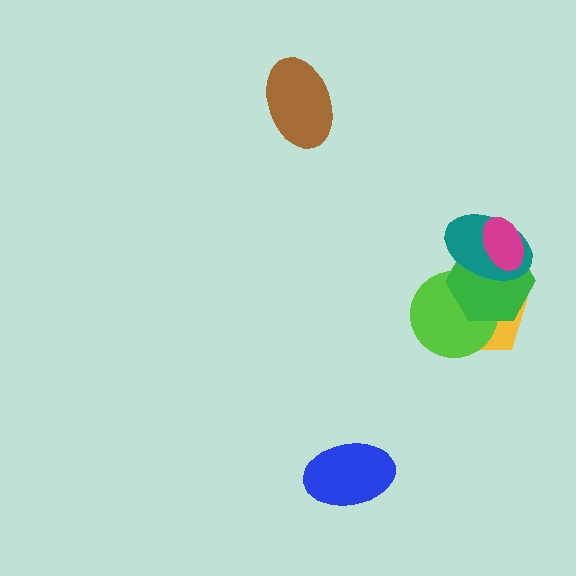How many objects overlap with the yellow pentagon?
3 objects overlap with the yellow pentagon.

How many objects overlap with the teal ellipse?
4 objects overlap with the teal ellipse.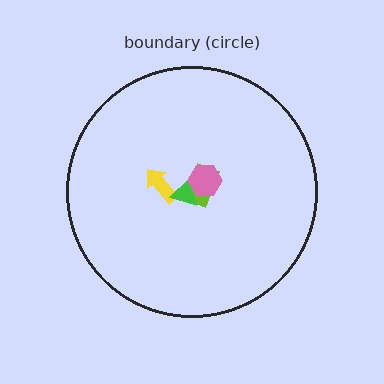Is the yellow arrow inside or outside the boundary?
Inside.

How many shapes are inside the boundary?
4 inside, 0 outside.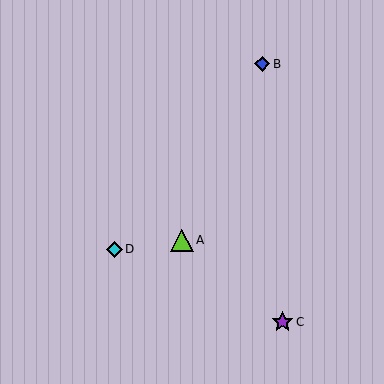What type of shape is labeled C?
Shape C is a purple star.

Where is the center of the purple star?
The center of the purple star is at (283, 322).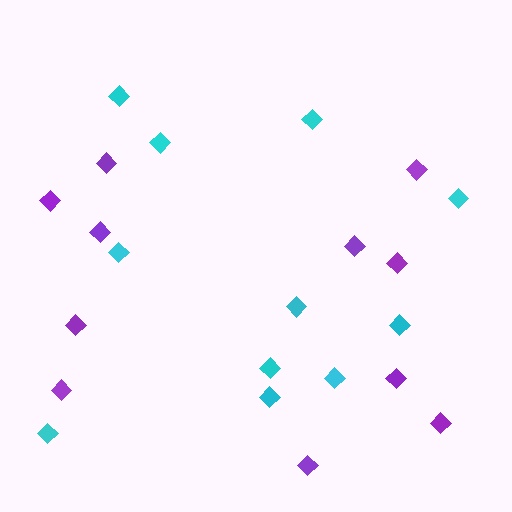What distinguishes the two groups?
There are 2 groups: one group of purple diamonds (11) and one group of cyan diamonds (11).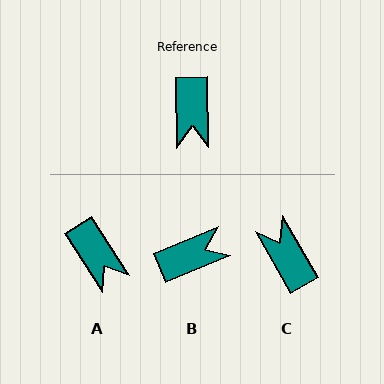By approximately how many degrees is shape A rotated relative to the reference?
Approximately 31 degrees counter-clockwise.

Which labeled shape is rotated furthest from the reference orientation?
C, about 151 degrees away.